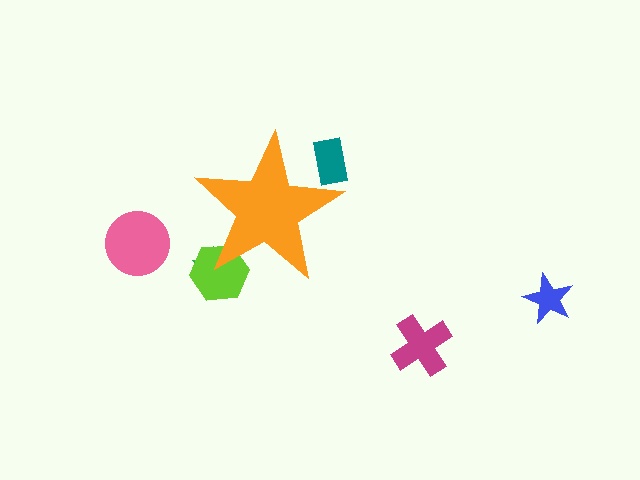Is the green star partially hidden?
Yes, the green star is partially hidden behind the orange star.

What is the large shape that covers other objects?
An orange star.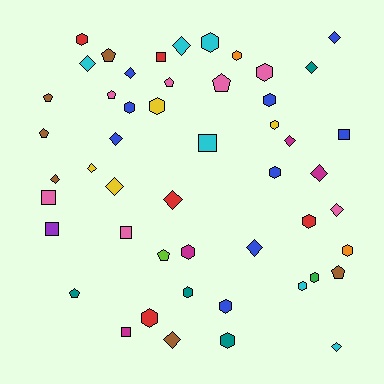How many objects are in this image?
There are 50 objects.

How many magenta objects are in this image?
There are 4 magenta objects.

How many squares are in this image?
There are 7 squares.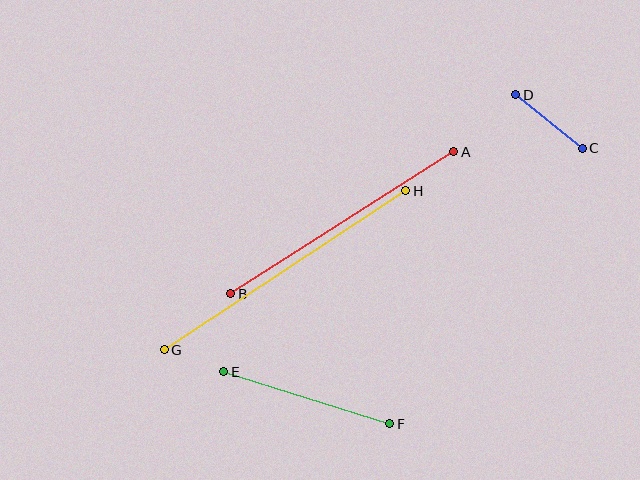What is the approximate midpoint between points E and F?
The midpoint is at approximately (307, 398) pixels.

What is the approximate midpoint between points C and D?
The midpoint is at approximately (549, 121) pixels.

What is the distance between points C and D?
The distance is approximately 85 pixels.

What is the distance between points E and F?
The distance is approximately 174 pixels.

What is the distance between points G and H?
The distance is approximately 289 pixels.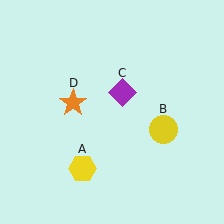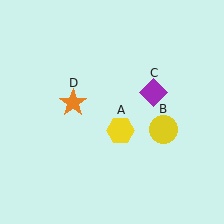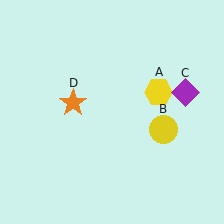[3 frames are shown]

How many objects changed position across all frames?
2 objects changed position: yellow hexagon (object A), purple diamond (object C).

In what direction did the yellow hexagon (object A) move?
The yellow hexagon (object A) moved up and to the right.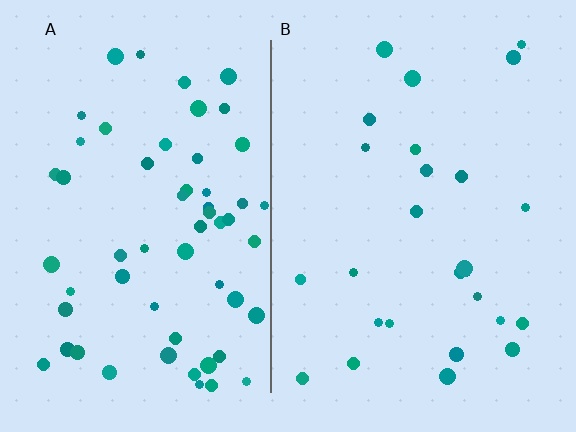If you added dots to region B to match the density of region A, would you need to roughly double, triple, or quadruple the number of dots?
Approximately double.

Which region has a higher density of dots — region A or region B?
A (the left).